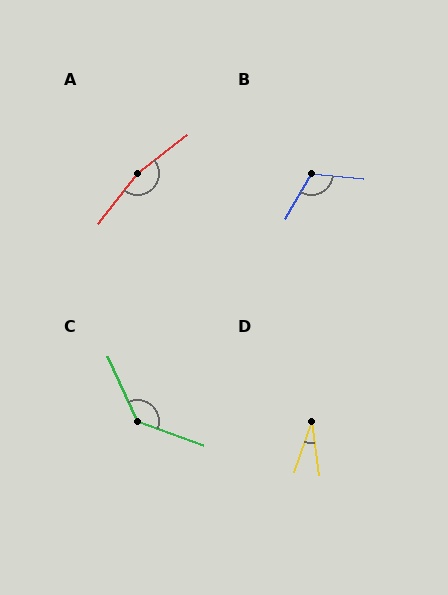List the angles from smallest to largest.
D (27°), B (115°), C (135°), A (166°).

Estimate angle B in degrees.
Approximately 115 degrees.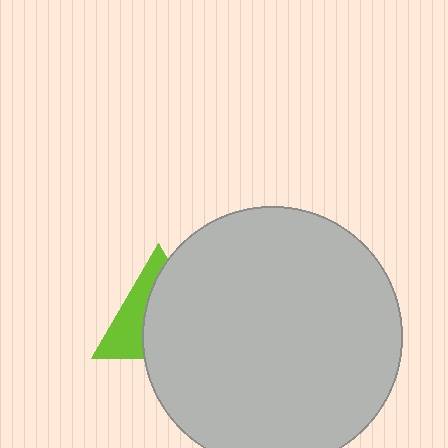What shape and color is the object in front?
The object in front is a light gray circle.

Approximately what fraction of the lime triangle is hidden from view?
Roughly 62% of the lime triangle is hidden behind the light gray circle.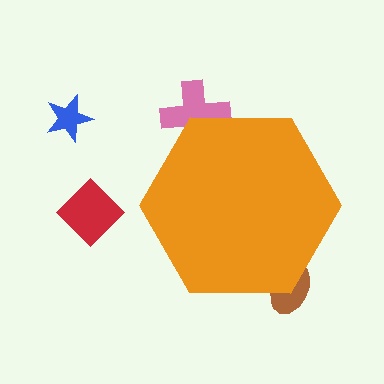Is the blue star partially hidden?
No, the blue star is fully visible.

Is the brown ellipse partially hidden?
Yes, the brown ellipse is partially hidden behind the orange hexagon.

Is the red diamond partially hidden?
No, the red diamond is fully visible.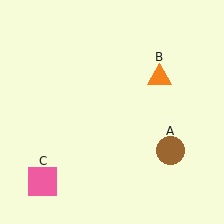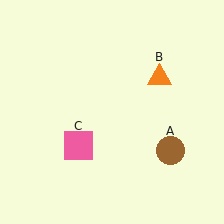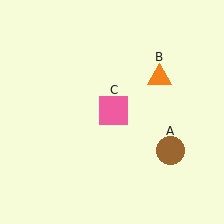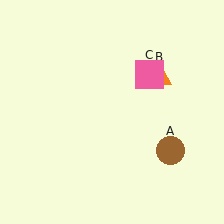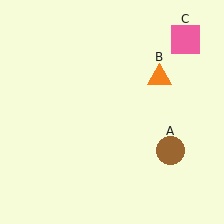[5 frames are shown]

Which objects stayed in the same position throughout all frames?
Brown circle (object A) and orange triangle (object B) remained stationary.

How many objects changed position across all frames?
1 object changed position: pink square (object C).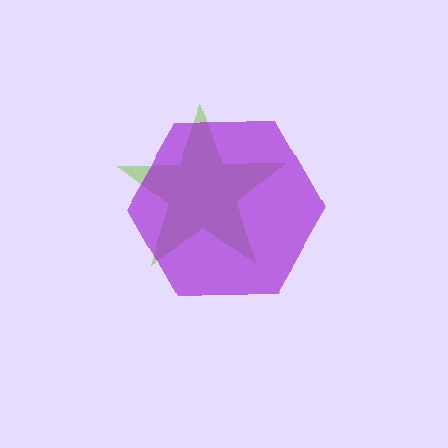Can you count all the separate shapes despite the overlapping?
Yes, there are 2 separate shapes.